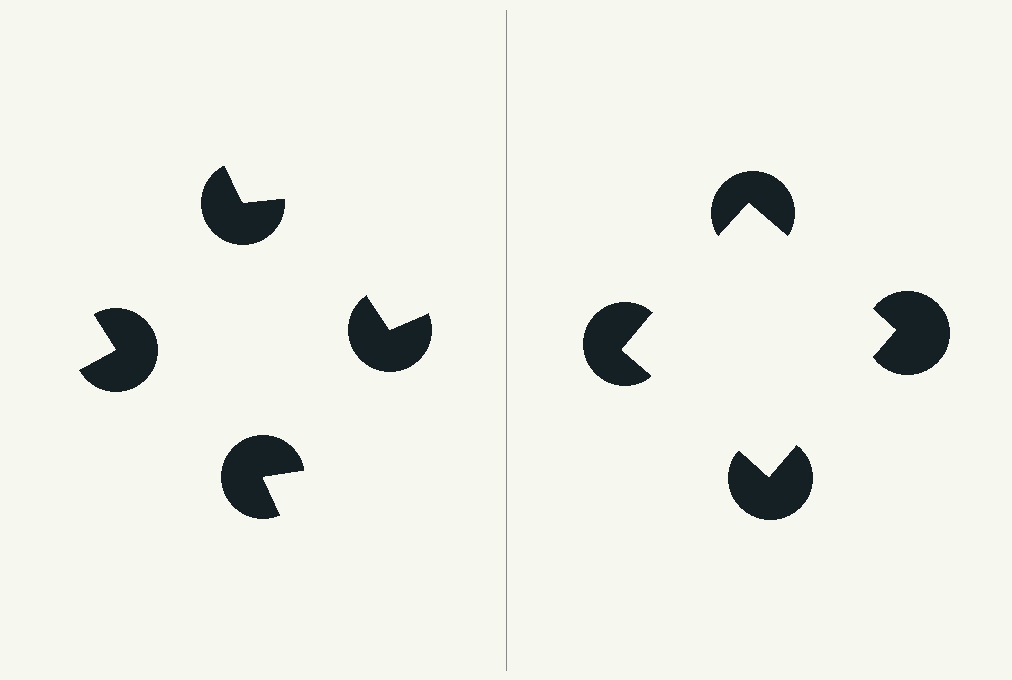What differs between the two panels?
The pac-man discs are positioned identically on both sides; only the wedge orientations differ. On the right they align to a square; on the left they are misaligned.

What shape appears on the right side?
An illusory square.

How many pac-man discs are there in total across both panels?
8 — 4 on each side.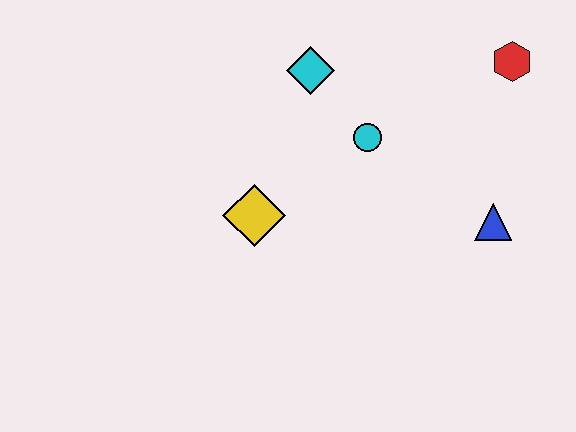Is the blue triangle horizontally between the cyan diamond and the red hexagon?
Yes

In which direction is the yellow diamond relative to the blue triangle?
The yellow diamond is to the left of the blue triangle.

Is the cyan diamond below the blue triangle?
No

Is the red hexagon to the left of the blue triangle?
No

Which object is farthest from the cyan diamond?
The blue triangle is farthest from the cyan diamond.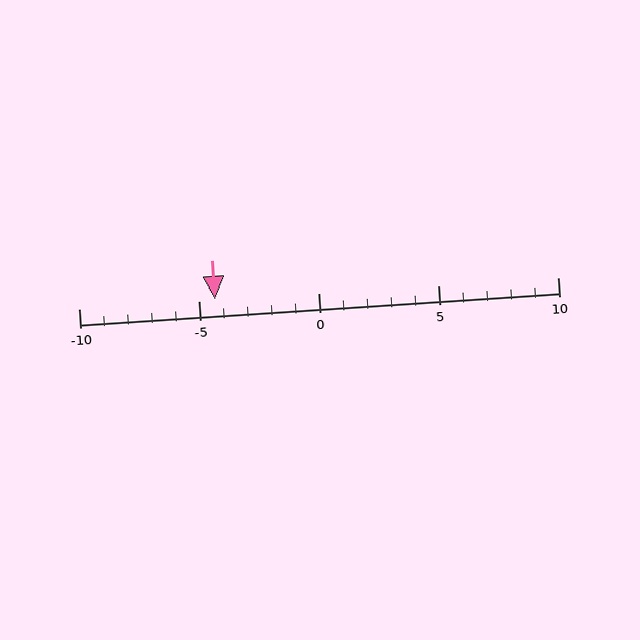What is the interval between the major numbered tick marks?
The major tick marks are spaced 5 units apart.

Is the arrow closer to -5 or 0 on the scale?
The arrow is closer to -5.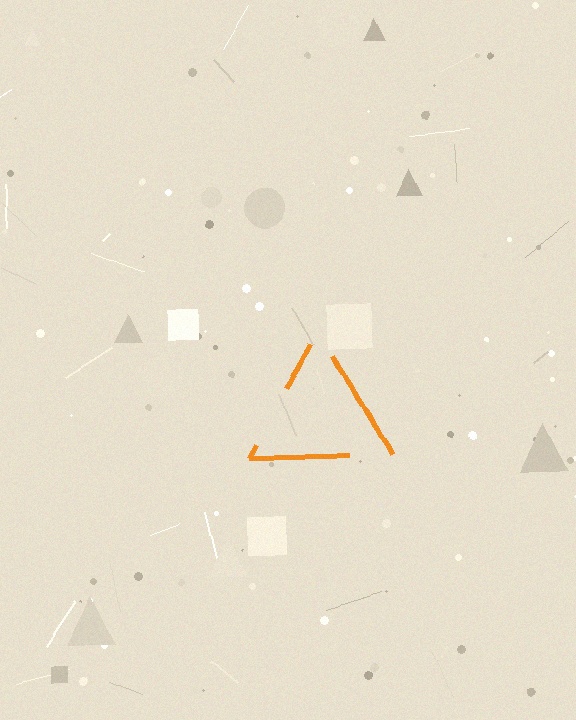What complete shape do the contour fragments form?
The contour fragments form a triangle.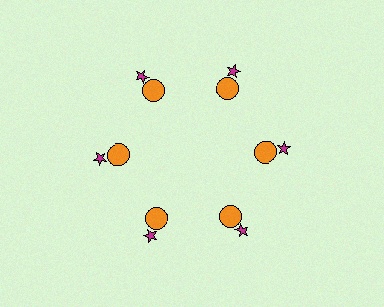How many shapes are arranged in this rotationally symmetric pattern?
There are 12 shapes, arranged in 6 groups of 2.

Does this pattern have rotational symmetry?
Yes, this pattern has 6-fold rotational symmetry. It looks the same after rotating 60 degrees around the center.